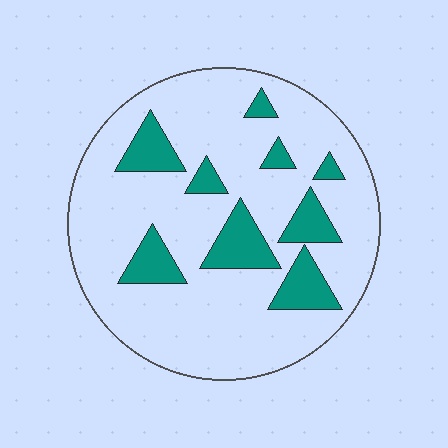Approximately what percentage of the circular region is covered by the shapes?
Approximately 20%.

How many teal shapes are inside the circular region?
9.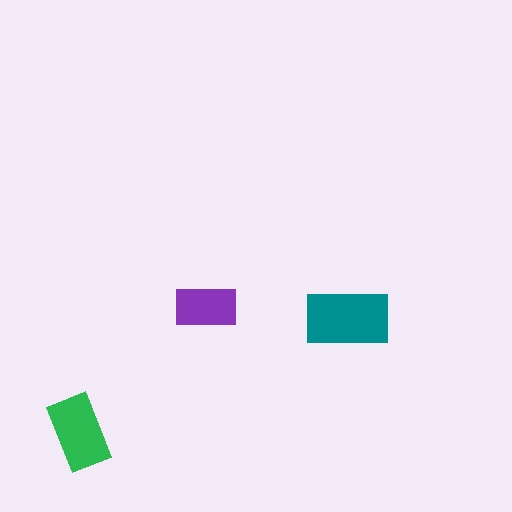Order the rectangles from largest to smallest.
the teal one, the green one, the purple one.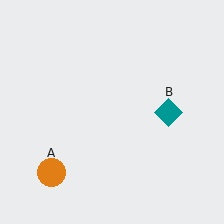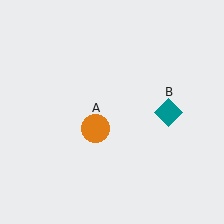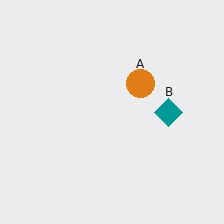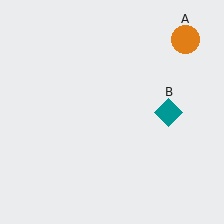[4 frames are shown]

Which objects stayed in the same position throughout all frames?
Teal diamond (object B) remained stationary.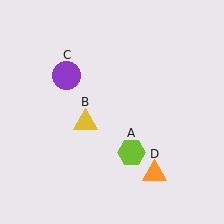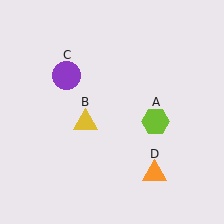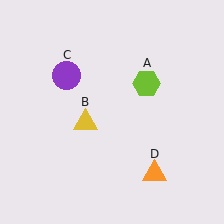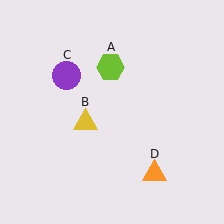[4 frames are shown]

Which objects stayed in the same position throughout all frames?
Yellow triangle (object B) and purple circle (object C) and orange triangle (object D) remained stationary.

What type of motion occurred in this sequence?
The lime hexagon (object A) rotated counterclockwise around the center of the scene.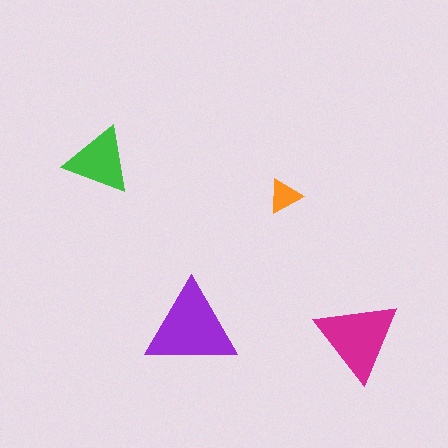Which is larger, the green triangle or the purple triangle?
The purple one.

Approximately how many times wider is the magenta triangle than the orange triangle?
About 2.5 times wider.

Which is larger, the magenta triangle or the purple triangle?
The purple one.